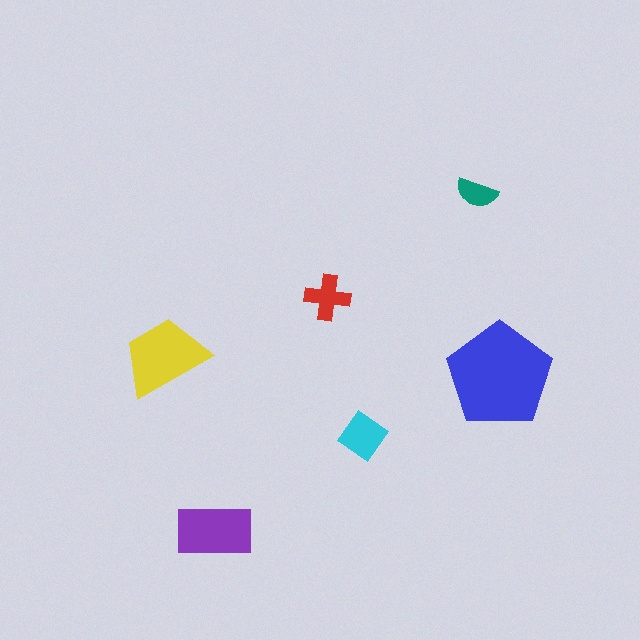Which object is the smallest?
The teal semicircle.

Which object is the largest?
The blue pentagon.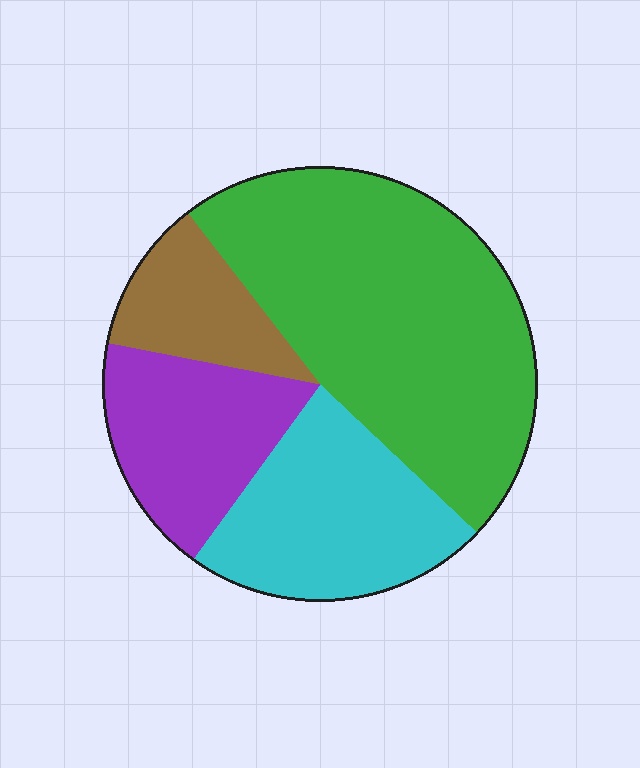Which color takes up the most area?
Green, at roughly 50%.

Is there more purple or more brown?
Purple.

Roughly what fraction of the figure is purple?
Purple covers 18% of the figure.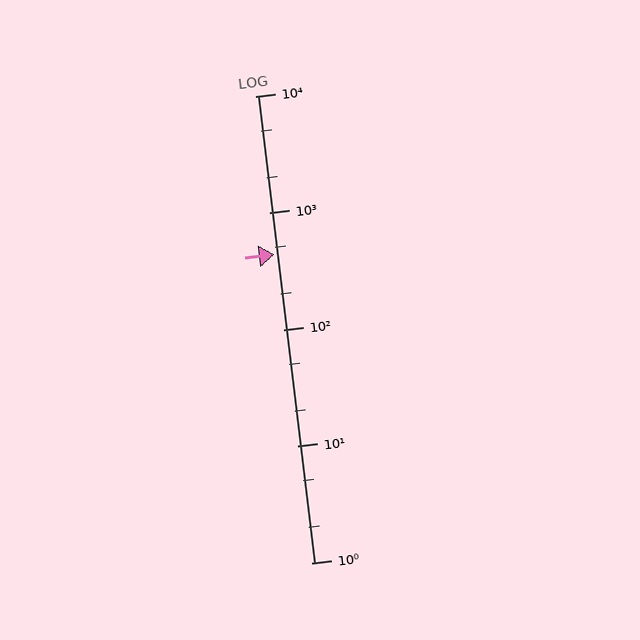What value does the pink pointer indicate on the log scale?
The pointer indicates approximately 440.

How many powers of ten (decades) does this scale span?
The scale spans 4 decades, from 1 to 10000.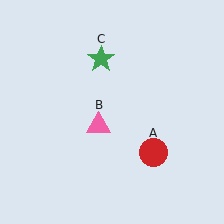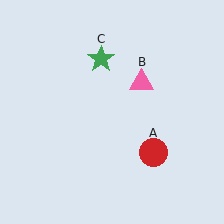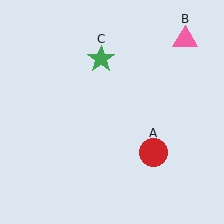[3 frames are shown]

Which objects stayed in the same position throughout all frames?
Red circle (object A) and green star (object C) remained stationary.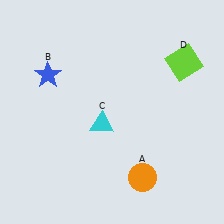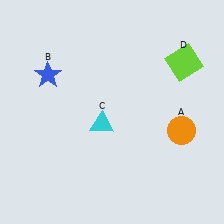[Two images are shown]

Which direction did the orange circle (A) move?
The orange circle (A) moved up.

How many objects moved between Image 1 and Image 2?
1 object moved between the two images.